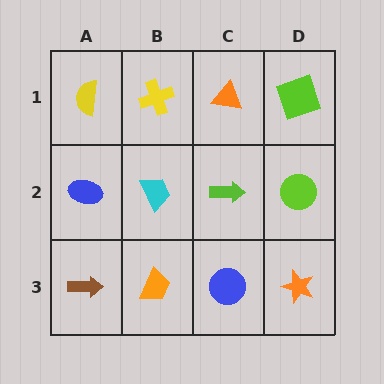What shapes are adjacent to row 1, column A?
A blue ellipse (row 2, column A), a yellow cross (row 1, column B).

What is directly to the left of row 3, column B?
A brown arrow.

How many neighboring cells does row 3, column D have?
2.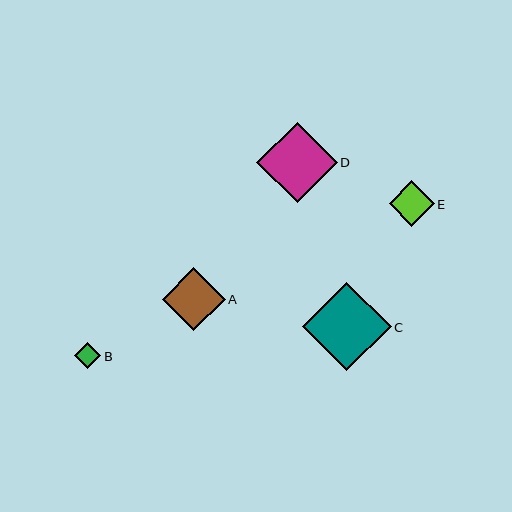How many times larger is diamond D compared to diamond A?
Diamond D is approximately 1.3 times the size of diamond A.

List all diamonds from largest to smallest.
From largest to smallest: C, D, A, E, B.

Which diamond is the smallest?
Diamond B is the smallest with a size of approximately 26 pixels.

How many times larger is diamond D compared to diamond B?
Diamond D is approximately 3.1 times the size of diamond B.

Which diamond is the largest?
Diamond C is the largest with a size of approximately 89 pixels.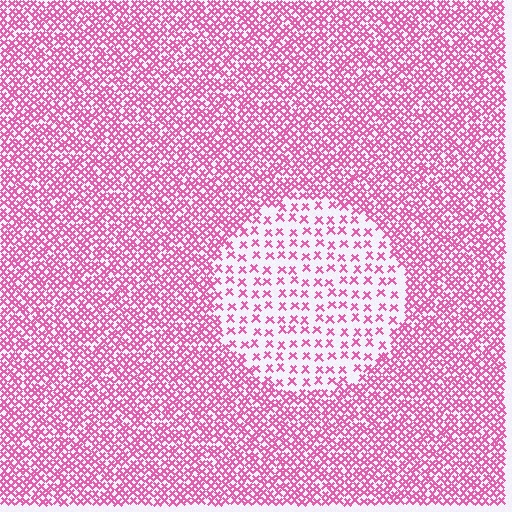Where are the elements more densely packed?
The elements are more densely packed outside the circle boundary.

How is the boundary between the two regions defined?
The boundary is defined by a change in element density (approximately 2.7x ratio). All elements are the same color, size, and shape.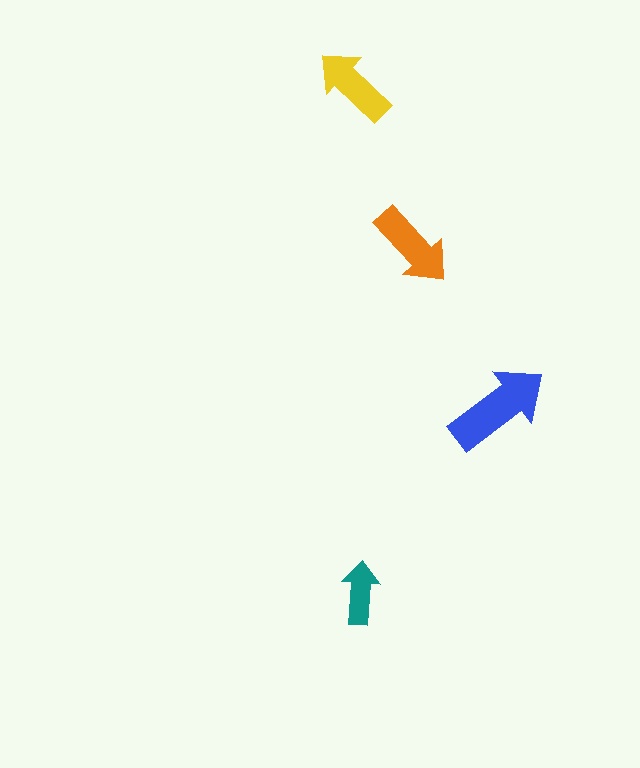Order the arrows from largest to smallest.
the blue one, the orange one, the yellow one, the teal one.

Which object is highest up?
The yellow arrow is topmost.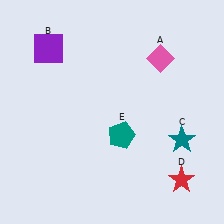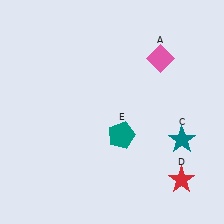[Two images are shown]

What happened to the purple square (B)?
The purple square (B) was removed in Image 2. It was in the top-left area of Image 1.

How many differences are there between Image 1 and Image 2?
There is 1 difference between the two images.